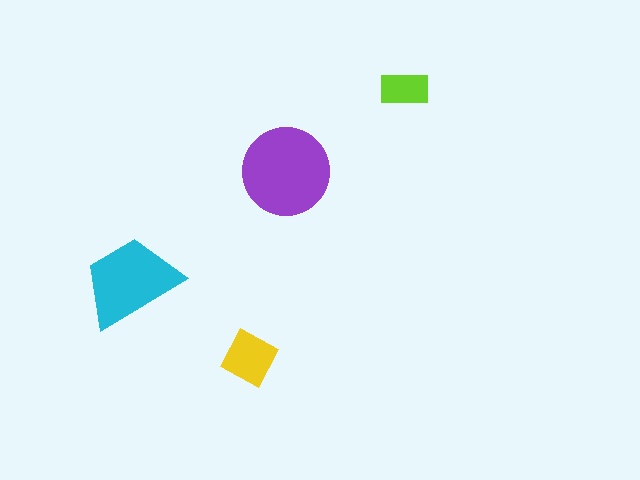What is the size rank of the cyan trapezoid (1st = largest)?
2nd.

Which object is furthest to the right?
The lime rectangle is rightmost.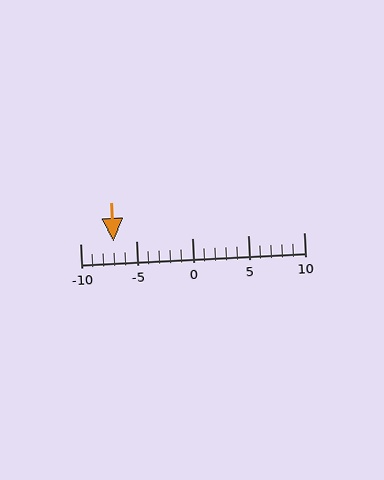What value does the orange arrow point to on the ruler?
The orange arrow points to approximately -7.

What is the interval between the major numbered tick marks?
The major tick marks are spaced 5 units apart.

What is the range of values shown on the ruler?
The ruler shows values from -10 to 10.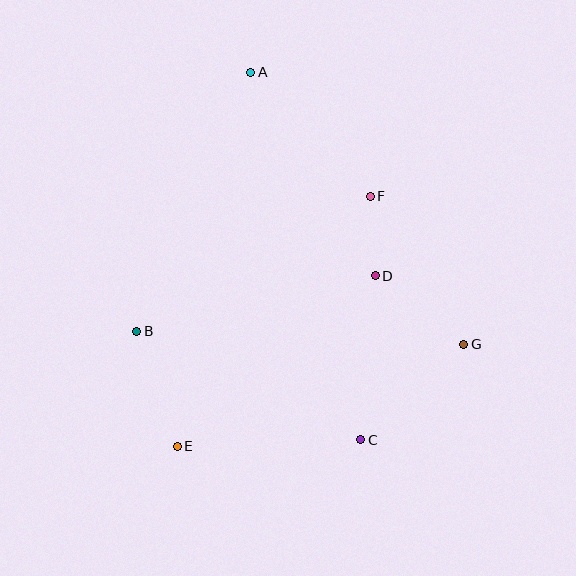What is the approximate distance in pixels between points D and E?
The distance between D and E is approximately 261 pixels.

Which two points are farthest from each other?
Points A and C are farthest from each other.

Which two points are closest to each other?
Points D and F are closest to each other.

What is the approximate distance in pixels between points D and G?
The distance between D and G is approximately 112 pixels.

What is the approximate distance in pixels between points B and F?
The distance between B and F is approximately 270 pixels.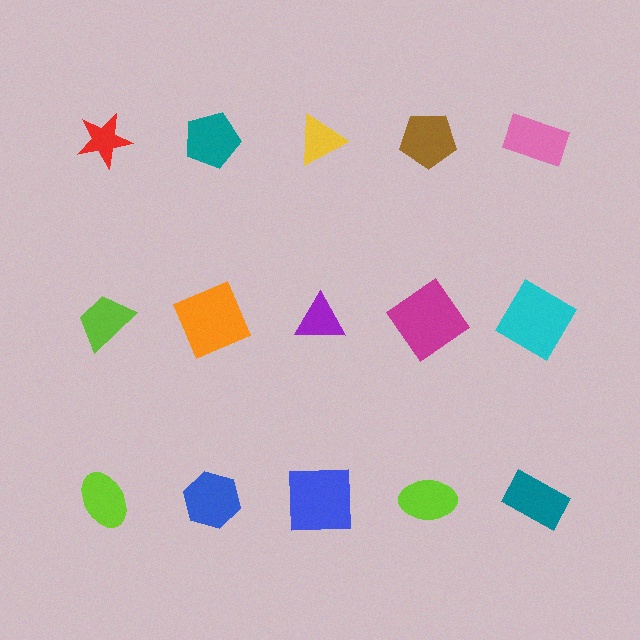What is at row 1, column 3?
A yellow triangle.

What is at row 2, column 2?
An orange square.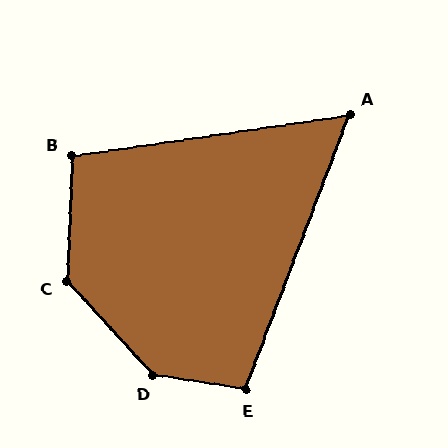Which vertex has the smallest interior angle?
A, at approximately 61 degrees.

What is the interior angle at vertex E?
Approximately 102 degrees (obtuse).